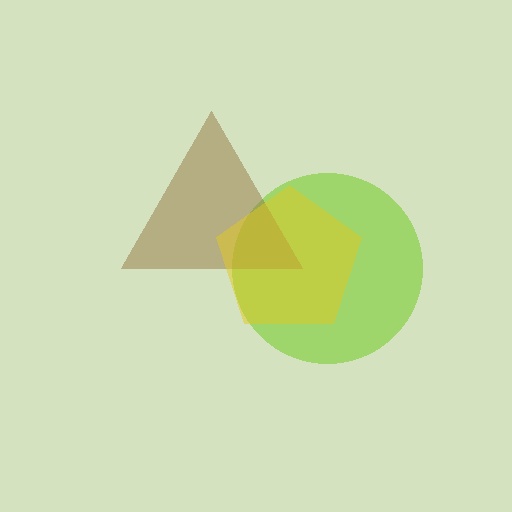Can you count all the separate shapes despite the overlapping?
Yes, there are 3 separate shapes.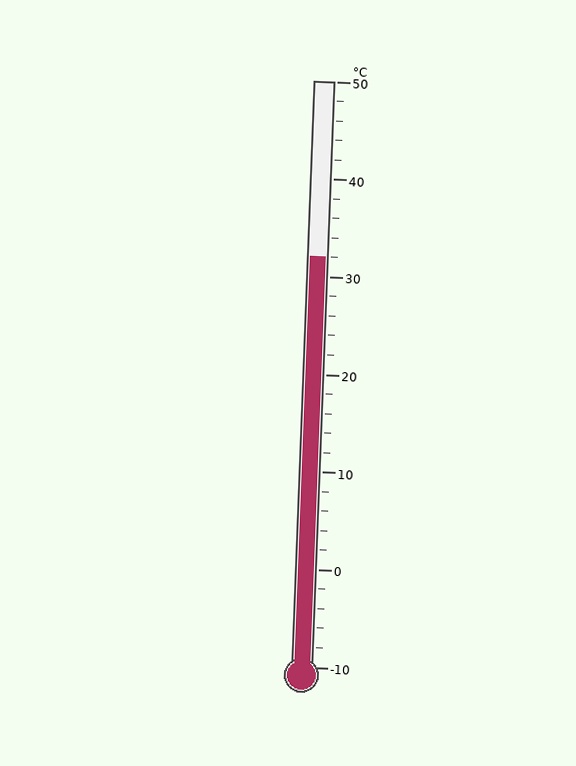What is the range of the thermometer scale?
The thermometer scale ranges from -10°C to 50°C.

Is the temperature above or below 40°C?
The temperature is below 40°C.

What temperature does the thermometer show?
The thermometer shows approximately 32°C.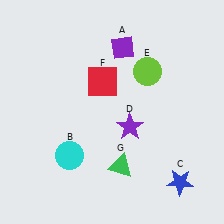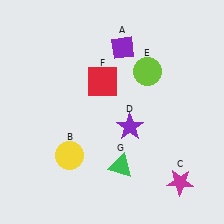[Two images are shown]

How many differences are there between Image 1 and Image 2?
There are 2 differences between the two images.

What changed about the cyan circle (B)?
In Image 1, B is cyan. In Image 2, it changed to yellow.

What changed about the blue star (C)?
In Image 1, C is blue. In Image 2, it changed to magenta.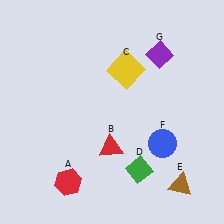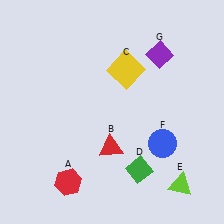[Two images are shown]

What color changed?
The triangle (E) changed from brown in Image 1 to lime in Image 2.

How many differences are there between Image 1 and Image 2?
There is 1 difference between the two images.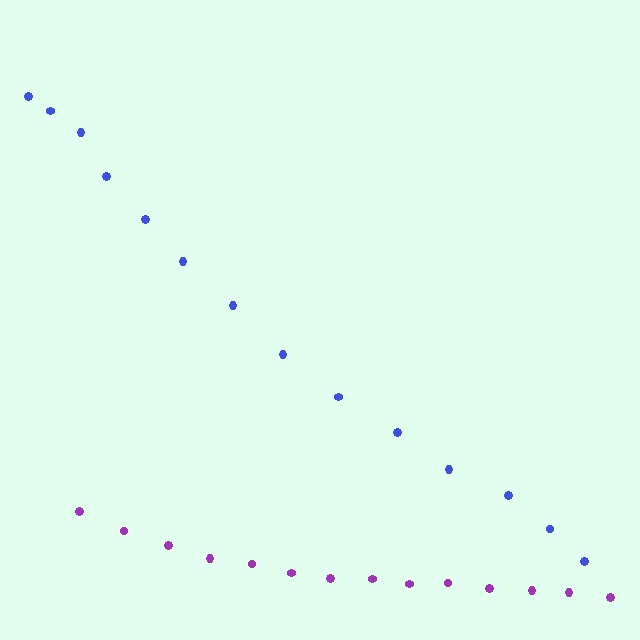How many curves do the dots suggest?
There are 2 distinct paths.